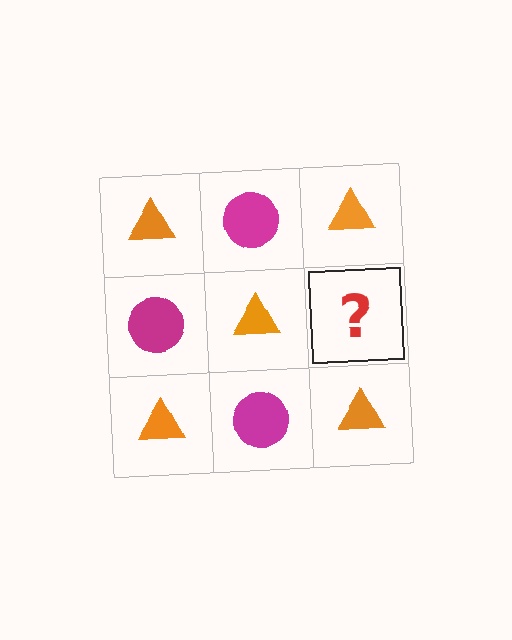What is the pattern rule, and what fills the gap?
The rule is that it alternates orange triangle and magenta circle in a checkerboard pattern. The gap should be filled with a magenta circle.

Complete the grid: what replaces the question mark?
The question mark should be replaced with a magenta circle.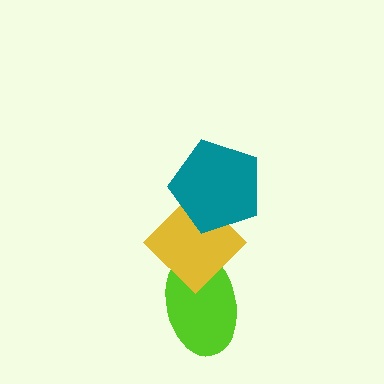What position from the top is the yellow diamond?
The yellow diamond is 2nd from the top.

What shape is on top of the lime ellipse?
The yellow diamond is on top of the lime ellipse.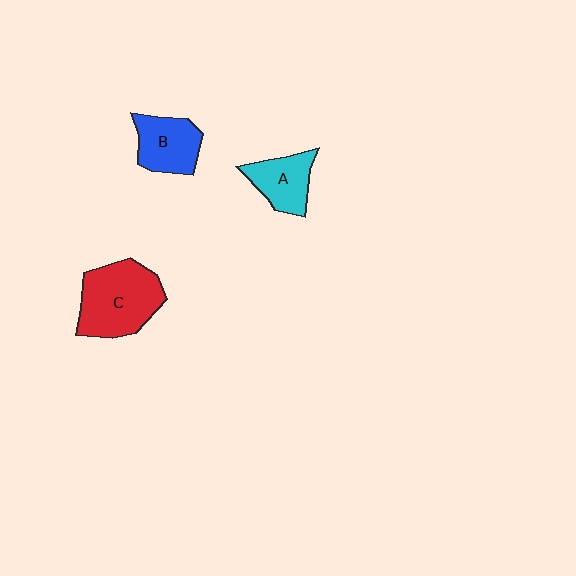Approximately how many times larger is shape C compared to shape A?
Approximately 1.7 times.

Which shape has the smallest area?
Shape A (cyan).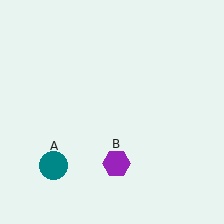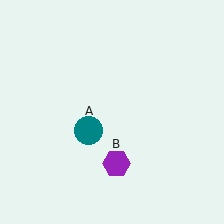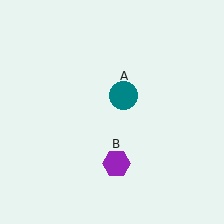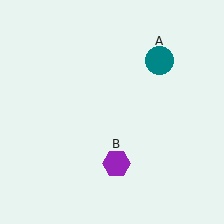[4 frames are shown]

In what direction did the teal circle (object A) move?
The teal circle (object A) moved up and to the right.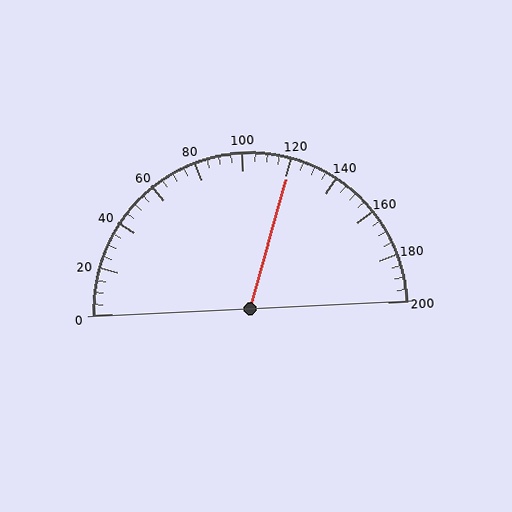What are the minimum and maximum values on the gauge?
The gauge ranges from 0 to 200.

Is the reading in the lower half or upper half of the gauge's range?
The reading is in the upper half of the range (0 to 200).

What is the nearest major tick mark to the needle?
The nearest major tick mark is 120.